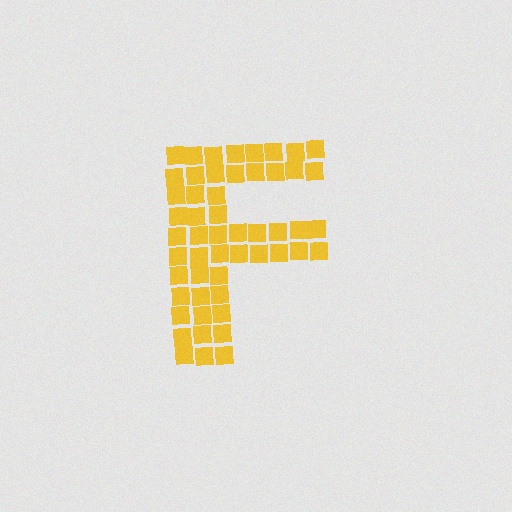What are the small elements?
The small elements are squares.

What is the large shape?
The large shape is the letter F.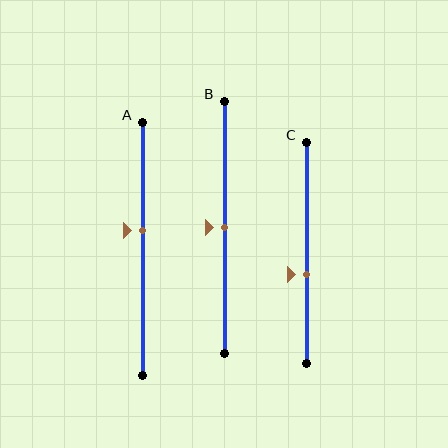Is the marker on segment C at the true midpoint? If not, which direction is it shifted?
No, the marker on segment C is shifted downward by about 10% of the segment length.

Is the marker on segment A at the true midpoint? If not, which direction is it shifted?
No, the marker on segment A is shifted upward by about 7% of the segment length.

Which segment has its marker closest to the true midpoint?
Segment B has its marker closest to the true midpoint.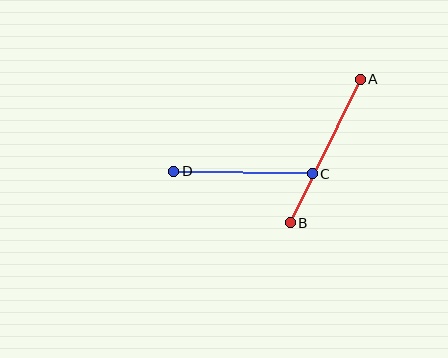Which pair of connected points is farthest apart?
Points A and B are farthest apart.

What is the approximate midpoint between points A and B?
The midpoint is at approximately (325, 151) pixels.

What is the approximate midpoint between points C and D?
The midpoint is at approximately (243, 172) pixels.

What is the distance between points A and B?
The distance is approximately 160 pixels.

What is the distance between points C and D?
The distance is approximately 138 pixels.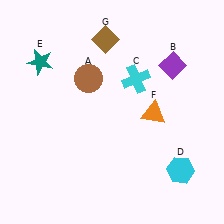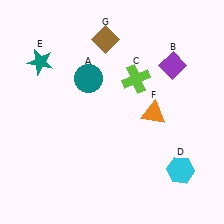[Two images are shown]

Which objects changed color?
A changed from brown to teal. C changed from cyan to lime.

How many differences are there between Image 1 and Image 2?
There are 2 differences between the two images.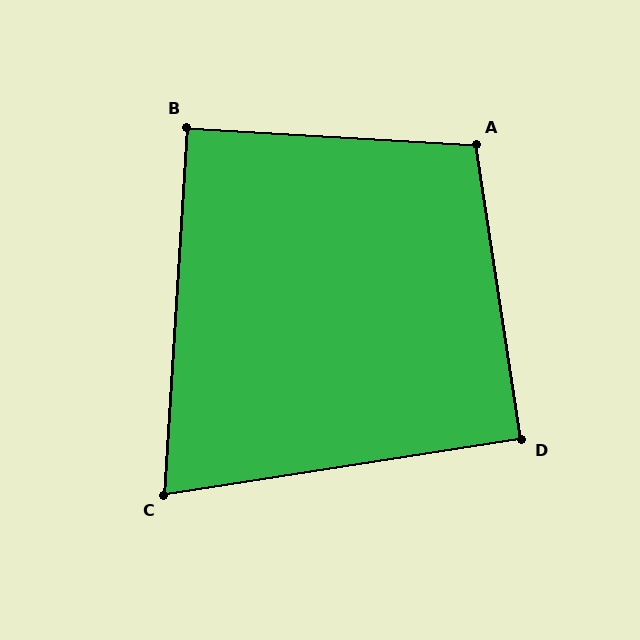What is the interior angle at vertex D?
Approximately 90 degrees (approximately right).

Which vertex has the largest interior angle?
A, at approximately 102 degrees.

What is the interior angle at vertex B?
Approximately 90 degrees (approximately right).